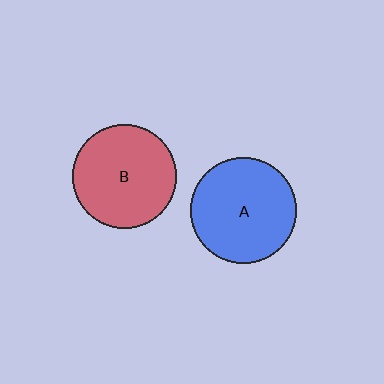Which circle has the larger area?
Circle A (blue).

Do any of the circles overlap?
No, none of the circles overlap.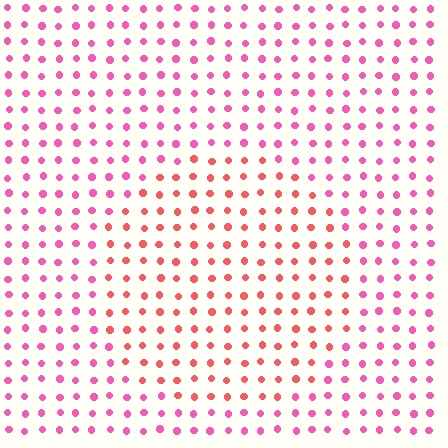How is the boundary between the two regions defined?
The boundary is defined purely by a slight shift in hue (about 33 degrees). Spacing, size, and orientation are identical on both sides.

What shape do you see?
I see a circle.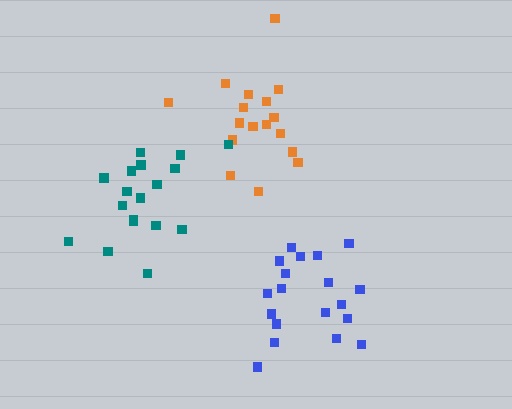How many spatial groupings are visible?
There are 3 spatial groupings.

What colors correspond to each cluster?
The clusters are colored: blue, orange, teal.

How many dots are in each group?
Group 1: 19 dots, Group 2: 17 dots, Group 3: 18 dots (54 total).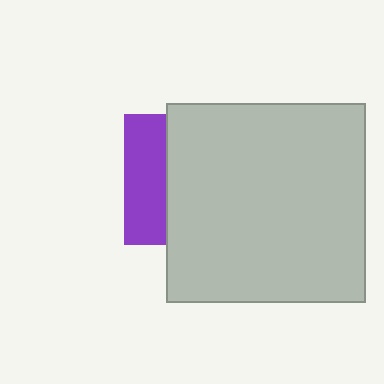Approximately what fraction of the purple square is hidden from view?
Roughly 68% of the purple square is hidden behind the light gray square.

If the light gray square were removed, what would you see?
You would see the complete purple square.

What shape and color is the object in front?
The object in front is a light gray square.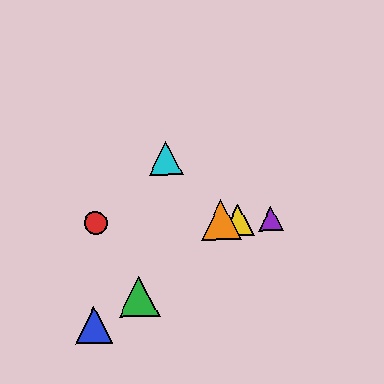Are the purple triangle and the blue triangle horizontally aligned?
No, the purple triangle is at y≈219 and the blue triangle is at y≈325.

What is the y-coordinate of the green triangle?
The green triangle is at y≈297.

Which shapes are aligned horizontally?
The red circle, the yellow triangle, the purple triangle, the orange triangle are aligned horizontally.